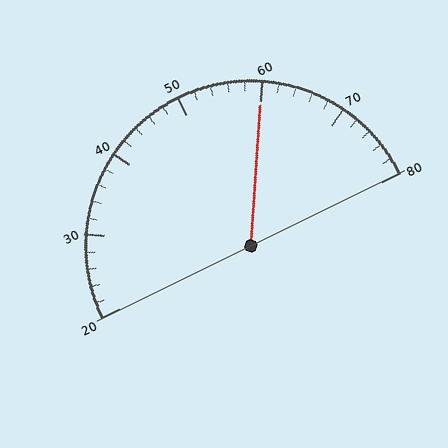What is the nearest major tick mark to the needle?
The nearest major tick mark is 60.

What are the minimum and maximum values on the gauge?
The gauge ranges from 20 to 80.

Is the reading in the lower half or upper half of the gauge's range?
The reading is in the upper half of the range (20 to 80).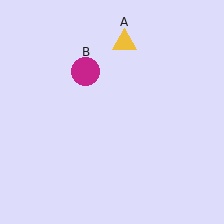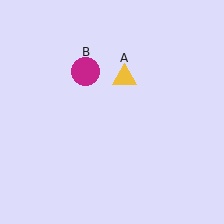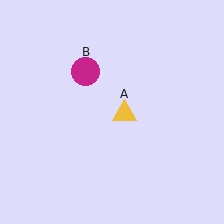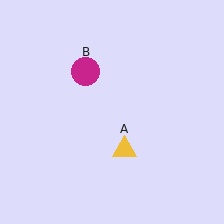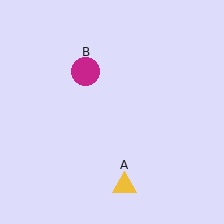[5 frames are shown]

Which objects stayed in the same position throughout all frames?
Magenta circle (object B) remained stationary.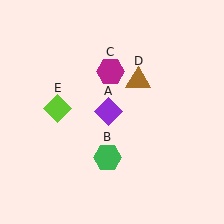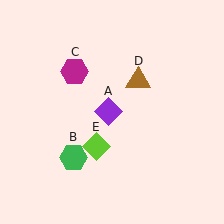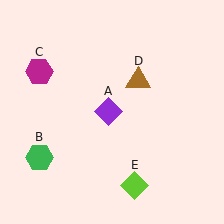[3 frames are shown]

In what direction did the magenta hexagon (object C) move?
The magenta hexagon (object C) moved left.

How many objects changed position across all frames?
3 objects changed position: green hexagon (object B), magenta hexagon (object C), lime diamond (object E).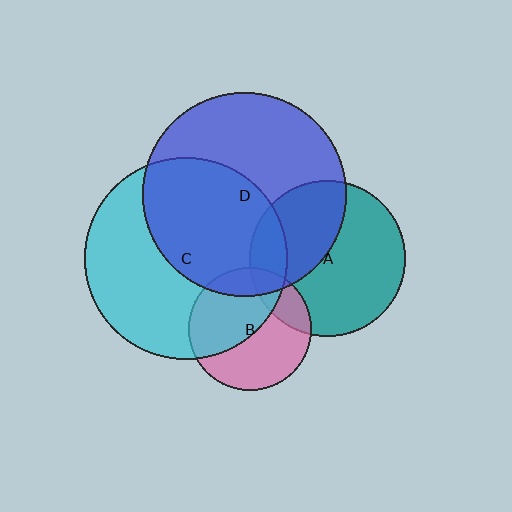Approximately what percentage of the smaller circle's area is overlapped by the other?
Approximately 40%.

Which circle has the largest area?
Circle D (blue).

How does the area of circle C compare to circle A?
Approximately 1.7 times.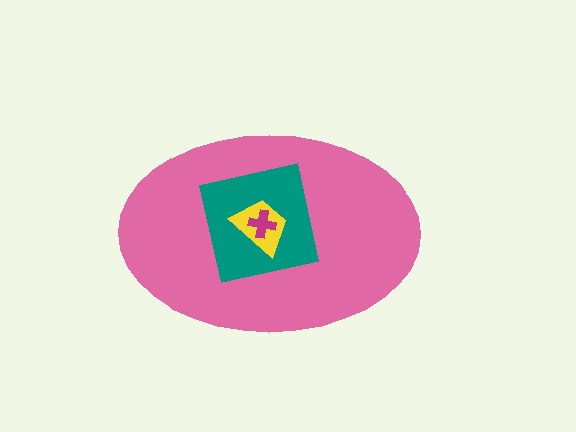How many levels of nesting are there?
4.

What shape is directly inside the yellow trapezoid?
The magenta cross.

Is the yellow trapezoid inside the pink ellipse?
Yes.